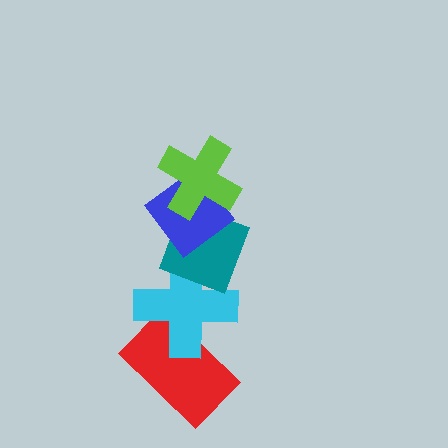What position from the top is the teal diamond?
The teal diamond is 3rd from the top.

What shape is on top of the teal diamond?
The blue diamond is on top of the teal diamond.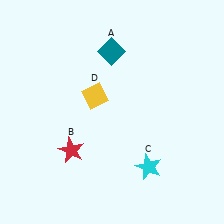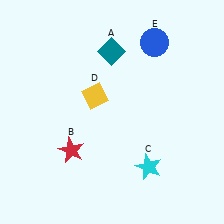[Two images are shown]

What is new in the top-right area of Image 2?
A blue circle (E) was added in the top-right area of Image 2.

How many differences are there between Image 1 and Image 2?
There is 1 difference between the two images.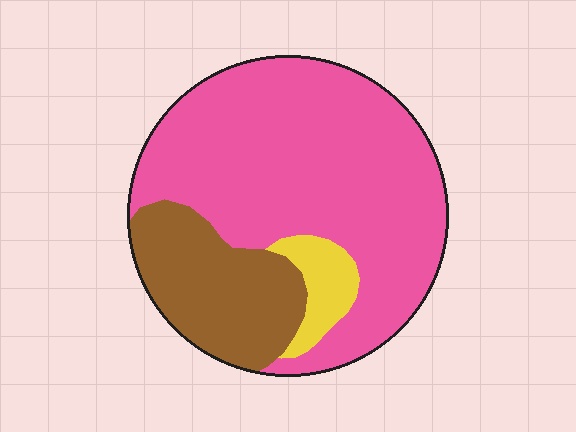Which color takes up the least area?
Yellow, at roughly 5%.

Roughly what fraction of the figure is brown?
Brown covers roughly 25% of the figure.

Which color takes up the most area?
Pink, at roughly 70%.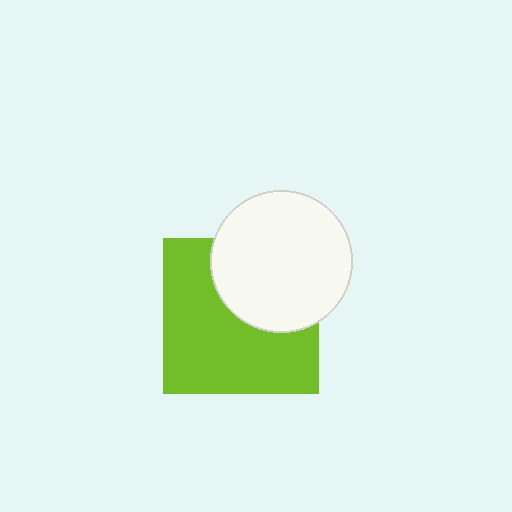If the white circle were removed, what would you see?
You would see the complete lime square.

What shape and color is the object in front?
The object in front is a white circle.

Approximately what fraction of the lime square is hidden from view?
Roughly 38% of the lime square is hidden behind the white circle.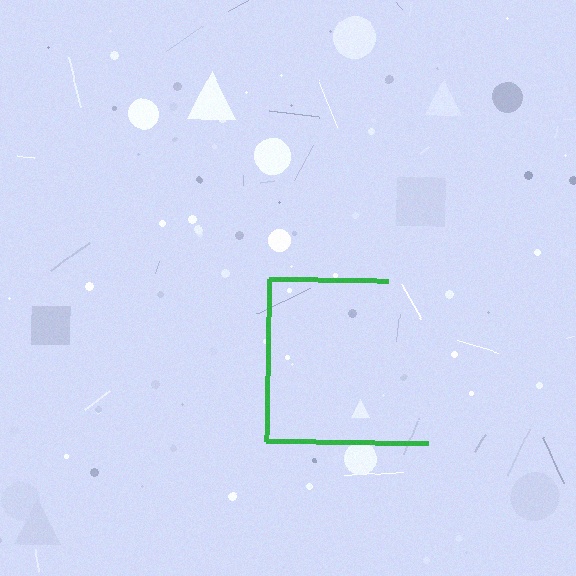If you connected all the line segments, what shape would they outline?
They would outline a square.